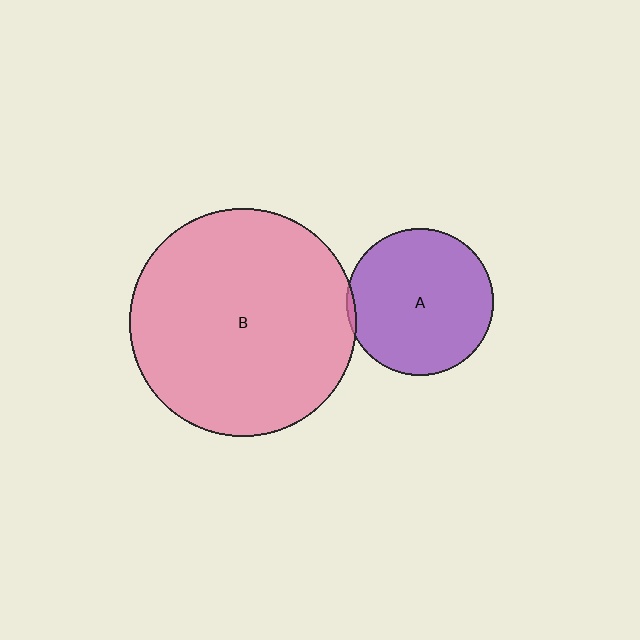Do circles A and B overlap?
Yes.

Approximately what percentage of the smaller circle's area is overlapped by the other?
Approximately 5%.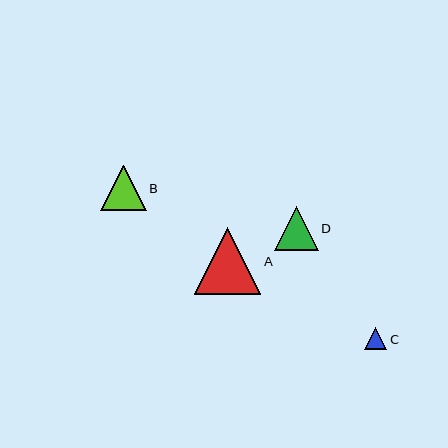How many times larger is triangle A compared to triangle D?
Triangle A is approximately 1.5 times the size of triangle D.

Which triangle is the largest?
Triangle A is the largest with a size of approximately 67 pixels.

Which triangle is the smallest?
Triangle C is the smallest with a size of approximately 22 pixels.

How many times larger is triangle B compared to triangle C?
Triangle B is approximately 2.1 times the size of triangle C.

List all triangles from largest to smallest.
From largest to smallest: A, B, D, C.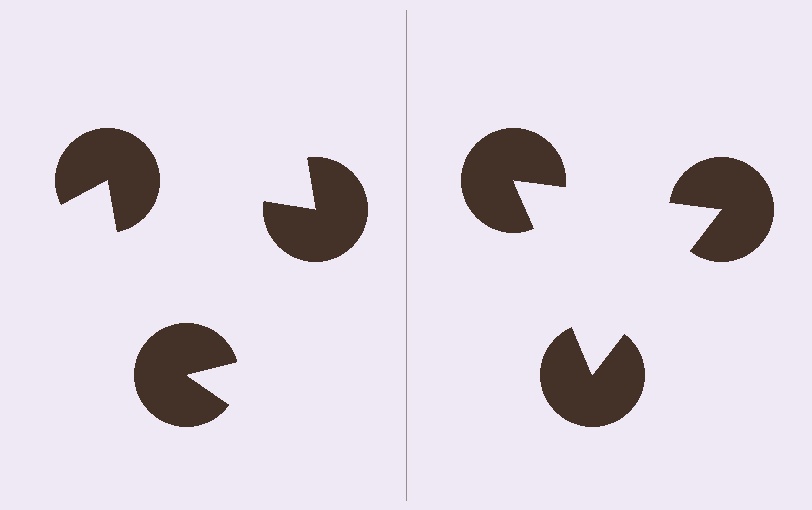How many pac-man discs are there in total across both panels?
6 — 3 on each side.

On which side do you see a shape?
An illusory triangle appears on the right side. On the left side the wedge cuts are rotated, so no coherent shape forms.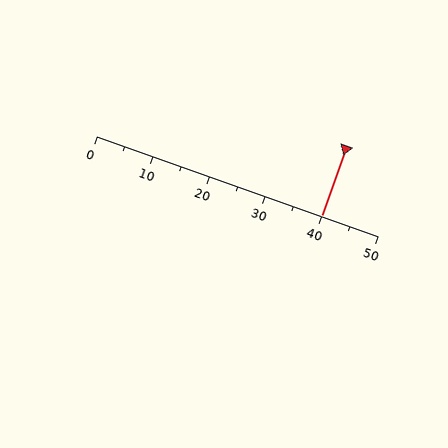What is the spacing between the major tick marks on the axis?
The major ticks are spaced 10 apart.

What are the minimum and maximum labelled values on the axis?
The axis runs from 0 to 50.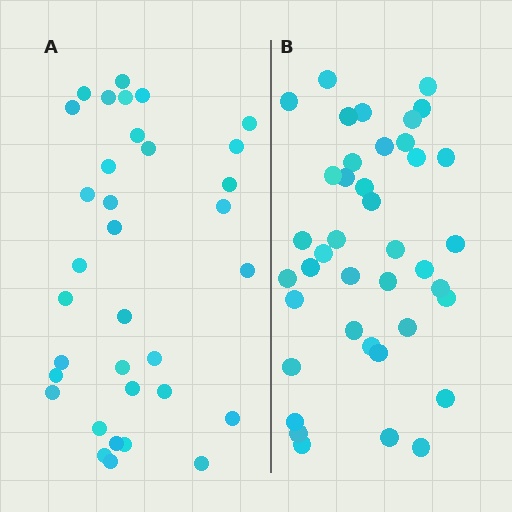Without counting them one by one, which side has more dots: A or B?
Region B (the right region) has more dots.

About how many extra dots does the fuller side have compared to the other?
Region B has about 6 more dots than region A.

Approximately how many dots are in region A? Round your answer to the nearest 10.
About 30 dots. (The exact count is 34, which rounds to 30.)